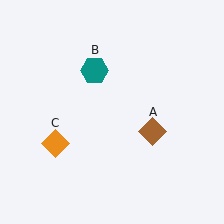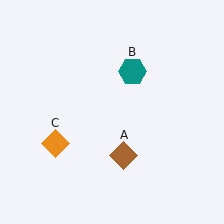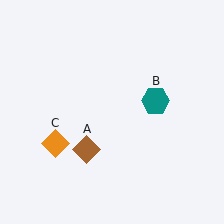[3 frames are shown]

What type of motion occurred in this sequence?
The brown diamond (object A), teal hexagon (object B) rotated clockwise around the center of the scene.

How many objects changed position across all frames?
2 objects changed position: brown diamond (object A), teal hexagon (object B).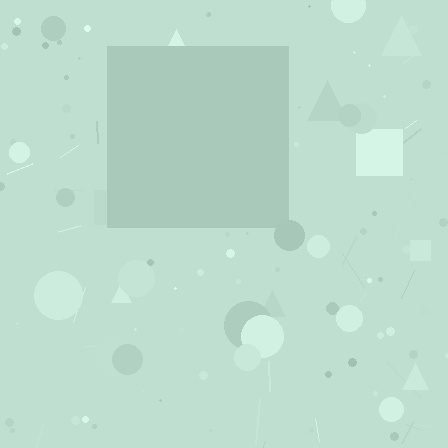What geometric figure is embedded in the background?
A square is embedded in the background.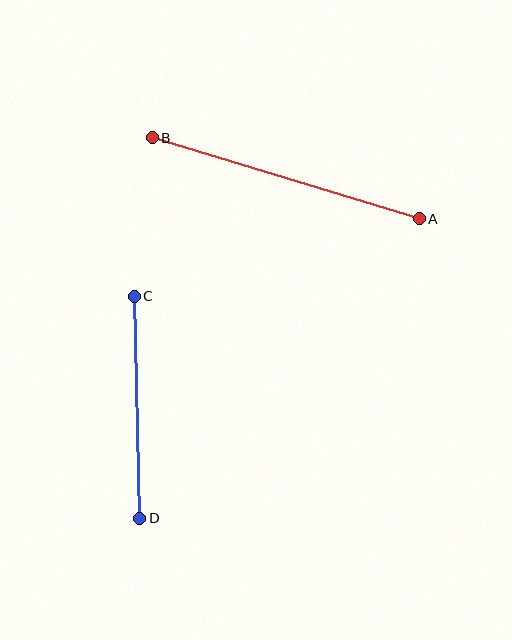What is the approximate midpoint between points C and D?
The midpoint is at approximately (137, 407) pixels.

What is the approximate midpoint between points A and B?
The midpoint is at approximately (286, 178) pixels.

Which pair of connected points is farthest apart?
Points A and B are farthest apart.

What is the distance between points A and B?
The distance is approximately 279 pixels.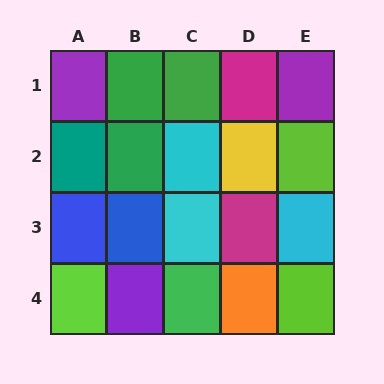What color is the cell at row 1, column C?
Green.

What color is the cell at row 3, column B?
Blue.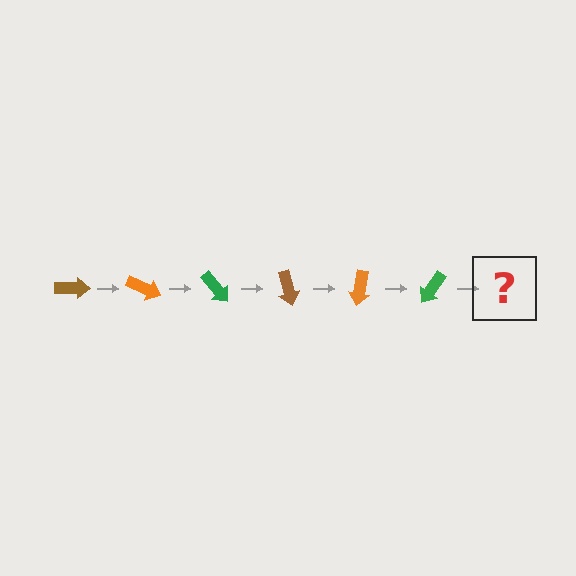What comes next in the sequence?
The next element should be a brown arrow, rotated 150 degrees from the start.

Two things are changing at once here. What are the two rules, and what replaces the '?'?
The two rules are that it rotates 25 degrees each step and the color cycles through brown, orange, and green. The '?' should be a brown arrow, rotated 150 degrees from the start.